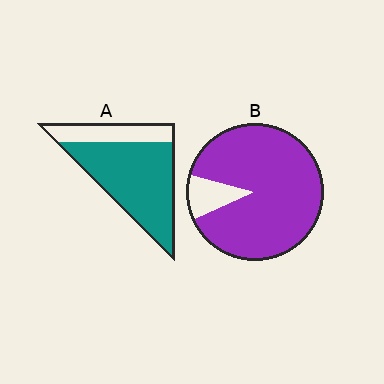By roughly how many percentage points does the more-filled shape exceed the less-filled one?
By roughly 15 percentage points (B over A).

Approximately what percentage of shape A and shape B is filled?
A is approximately 75% and B is approximately 90%.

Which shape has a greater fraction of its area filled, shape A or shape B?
Shape B.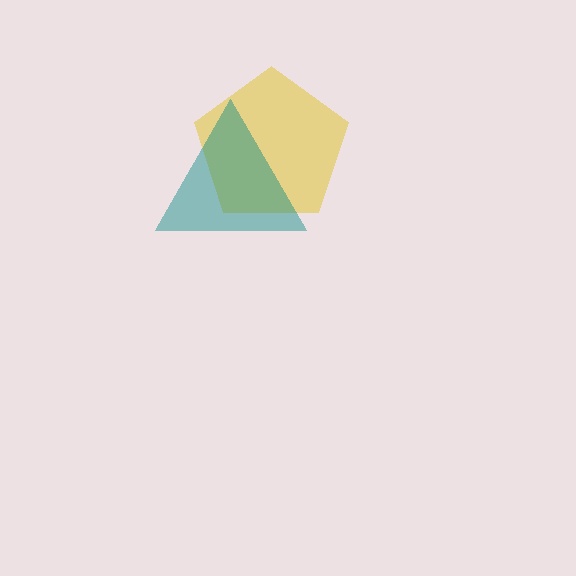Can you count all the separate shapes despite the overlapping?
Yes, there are 2 separate shapes.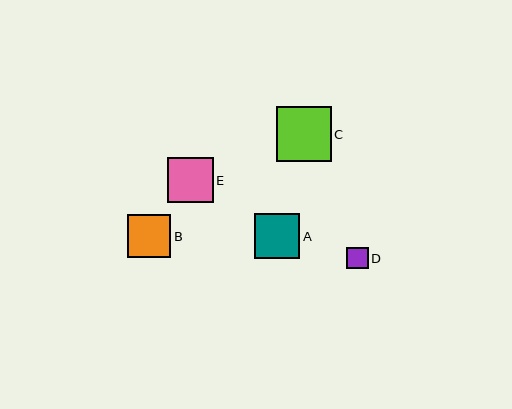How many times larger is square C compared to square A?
Square C is approximately 1.2 times the size of square A.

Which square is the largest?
Square C is the largest with a size of approximately 55 pixels.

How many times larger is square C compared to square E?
Square C is approximately 1.2 times the size of square E.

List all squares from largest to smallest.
From largest to smallest: C, E, A, B, D.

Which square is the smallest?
Square D is the smallest with a size of approximately 22 pixels.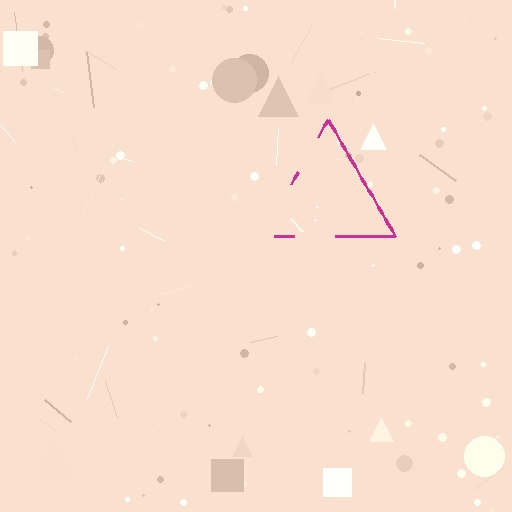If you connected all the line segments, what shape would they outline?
They would outline a triangle.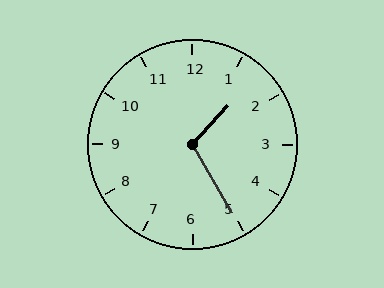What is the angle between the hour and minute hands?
Approximately 108 degrees.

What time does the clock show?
1:25.